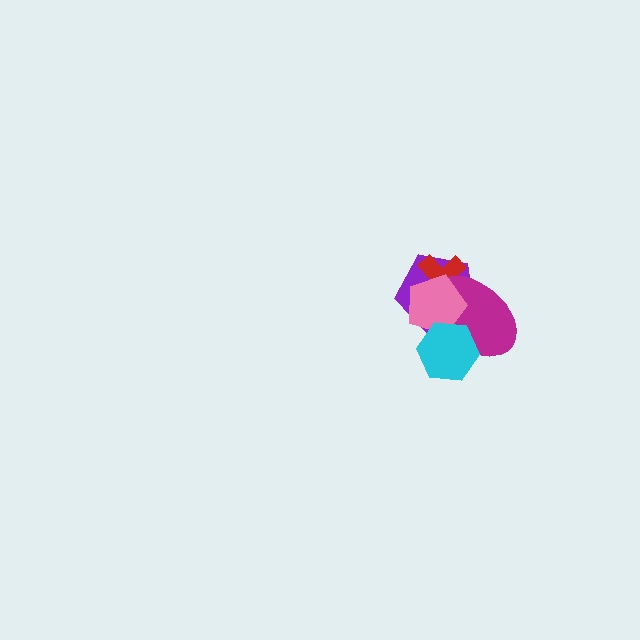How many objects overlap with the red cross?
3 objects overlap with the red cross.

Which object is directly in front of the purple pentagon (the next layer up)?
The red cross is directly in front of the purple pentagon.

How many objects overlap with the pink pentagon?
4 objects overlap with the pink pentagon.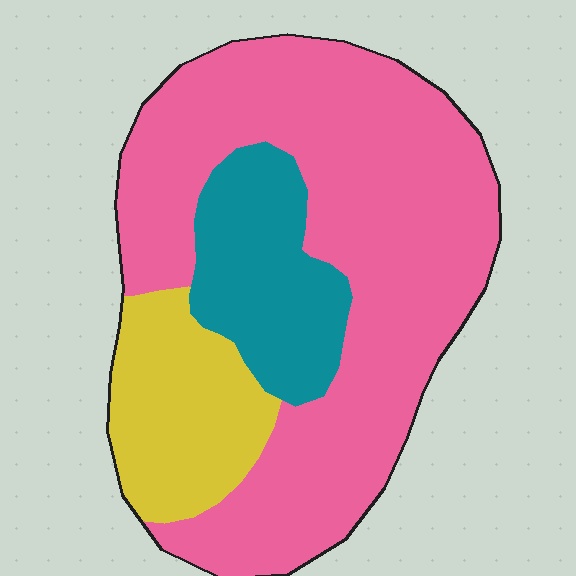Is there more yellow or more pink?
Pink.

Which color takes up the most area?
Pink, at roughly 65%.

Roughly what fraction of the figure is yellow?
Yellow takes up less than a quarter of the figure.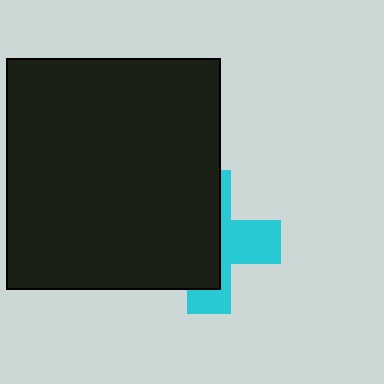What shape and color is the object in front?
The object in front is a black rectangle.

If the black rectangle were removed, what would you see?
You would see the complete cyan cross.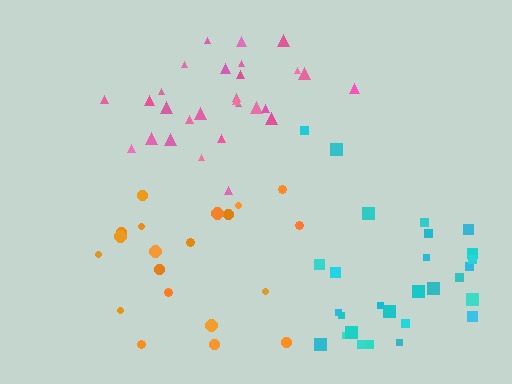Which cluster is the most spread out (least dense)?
Orange.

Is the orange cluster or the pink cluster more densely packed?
Pink.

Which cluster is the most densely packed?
Pink.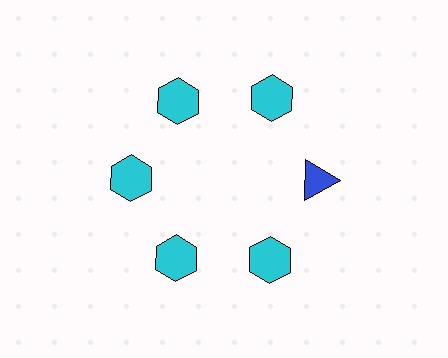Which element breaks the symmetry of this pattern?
The blue triangle at roughly the 3 o'clock position breaks the symmetry. All other shapes are cyan hexagons.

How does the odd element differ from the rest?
It differs in both color (blue instead of cyan) and shape (triangle instead of hexagon).